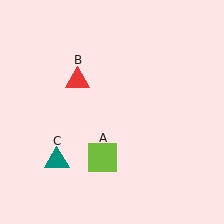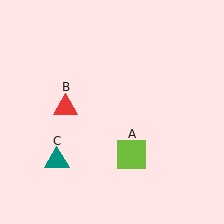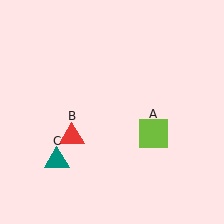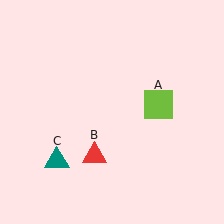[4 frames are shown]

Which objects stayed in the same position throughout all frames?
Teal triangle (object C) remained stationary.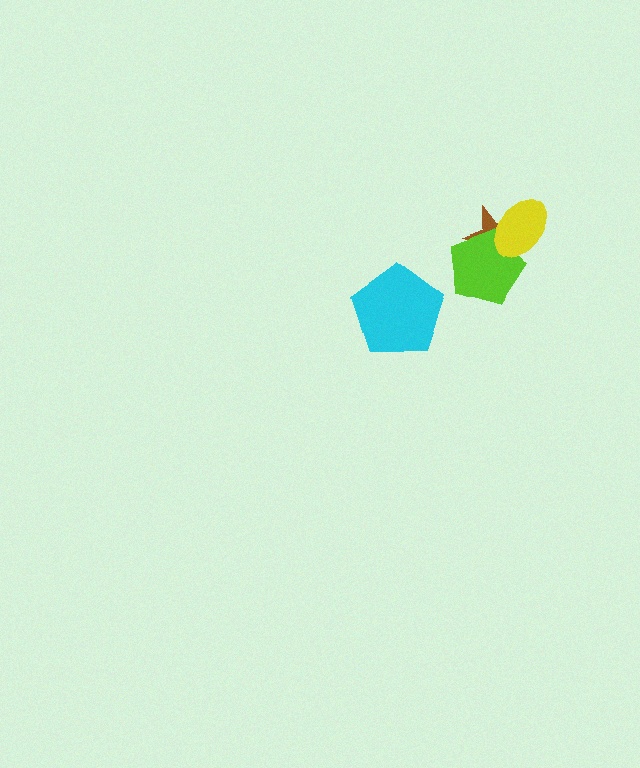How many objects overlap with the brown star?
2 objects overlap with the brown star.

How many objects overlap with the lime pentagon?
2 objects overlap with the lime pentagon.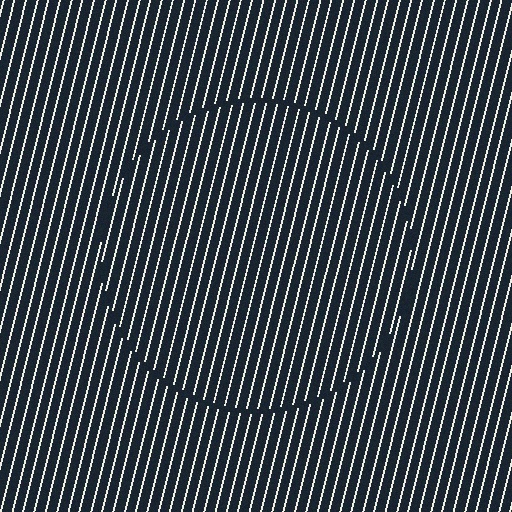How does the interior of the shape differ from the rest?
The interior of the shape contains the same grating, shifted by half a period — the contour is defined by the phase discontinuity where line-ends from the inner and outer gratings abut.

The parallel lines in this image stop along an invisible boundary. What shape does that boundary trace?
An illusory circle. The interior of the shape contains the same grating, shifted by half a period — the contour is defined by the phase discontinuity where line-ends from the inner and outer gratings abut.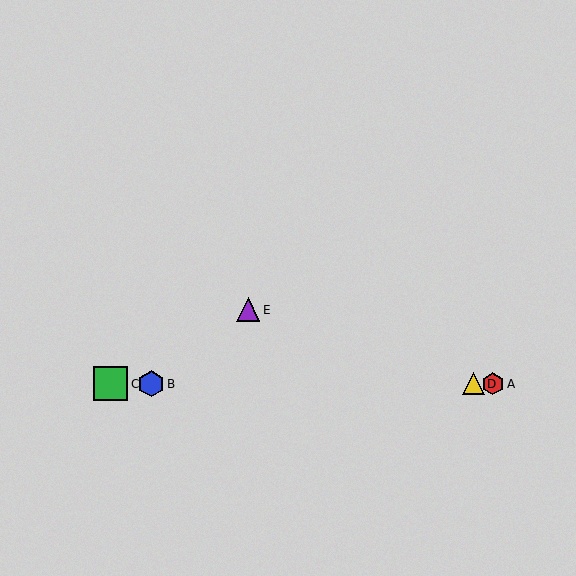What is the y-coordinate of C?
Object C is at y≈384.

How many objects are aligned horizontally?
4 objects (A, B, C, D) are aligned horizontally.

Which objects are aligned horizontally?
Objects A, B, C, D are aligned horizontally.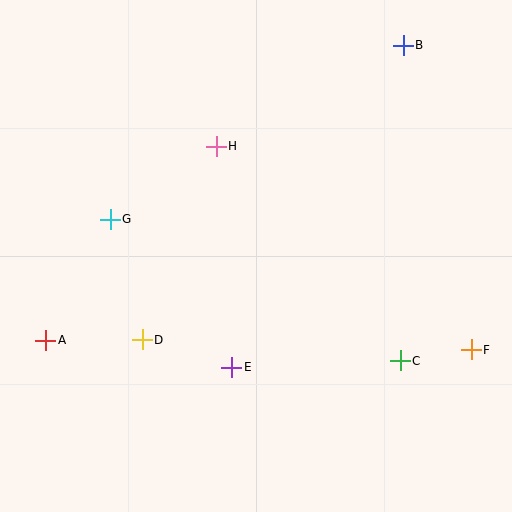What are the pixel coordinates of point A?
Point A is at (46, 340).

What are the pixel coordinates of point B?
Point B is at (403, 45).